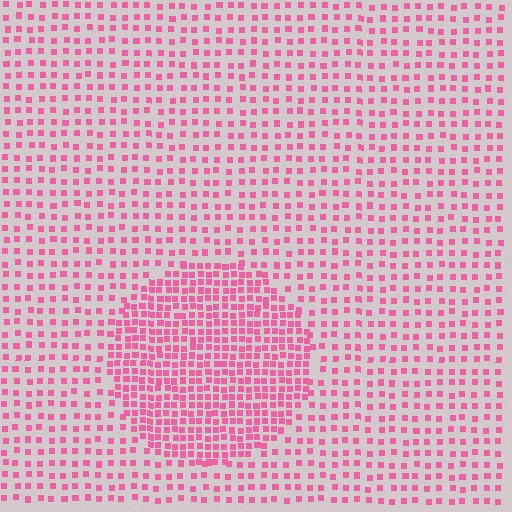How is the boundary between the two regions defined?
The boundary is defined by a change in element density (approximately 2.1x ratio). All elements are the same color, size, and shape.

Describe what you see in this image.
The image contains small pink elements arranged at two different densities. A circle-shaped region is visible where the elements are more densely packed than the surrounding area.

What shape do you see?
I see a circle.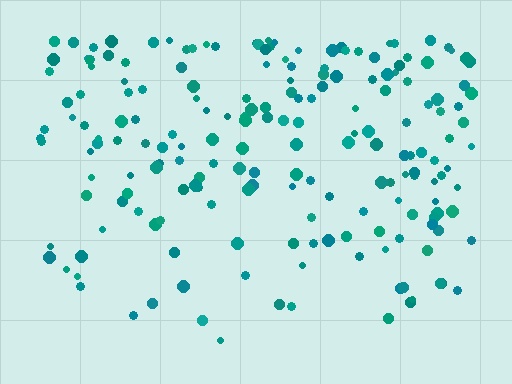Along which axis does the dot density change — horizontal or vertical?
Vertical.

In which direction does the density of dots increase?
From bottom to top, with the top side densest.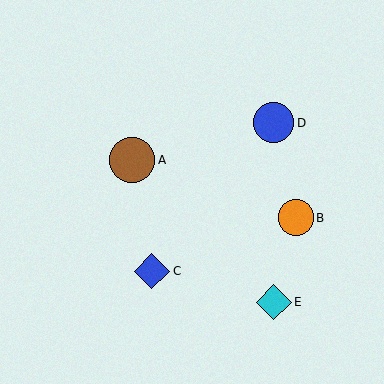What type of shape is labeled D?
Shape D is a blue circle.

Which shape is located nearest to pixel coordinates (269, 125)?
The blue circle (labeled D) at (273, 123) is nearest to that location.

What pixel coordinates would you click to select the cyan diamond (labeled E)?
Click at (274, 302) to select the cyan diamond E.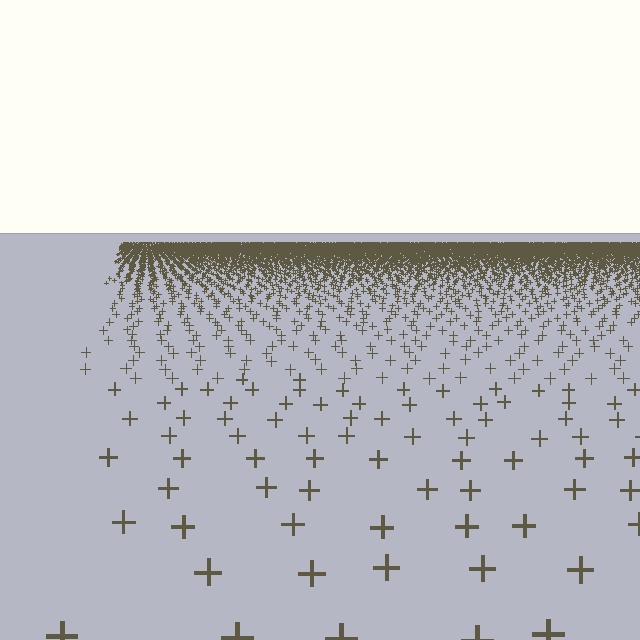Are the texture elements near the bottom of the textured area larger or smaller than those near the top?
Larger. Near the bottom, elements are closer to the viewer and appear at a bigger on-screen size.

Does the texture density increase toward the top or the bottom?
Density increases toward the top.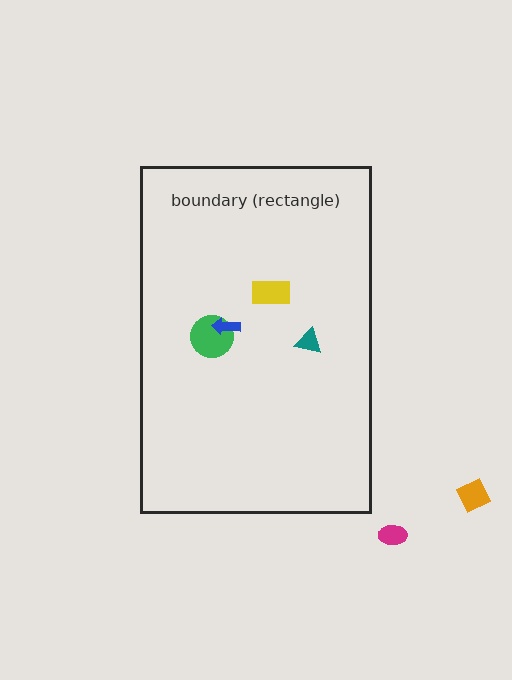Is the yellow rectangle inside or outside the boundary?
Inside.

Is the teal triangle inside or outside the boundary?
Inside.